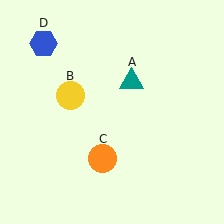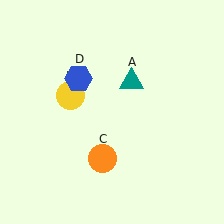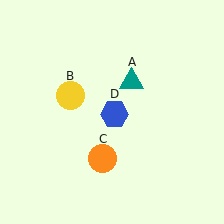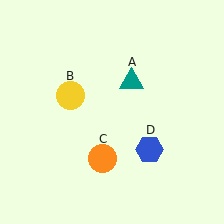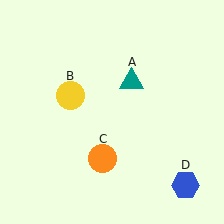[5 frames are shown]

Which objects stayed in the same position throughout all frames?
Teal triangle (object A) and yellow circle (object B) and orange circle (object C) remained stationary.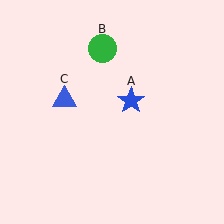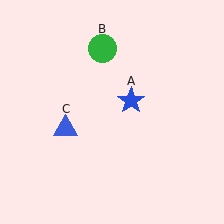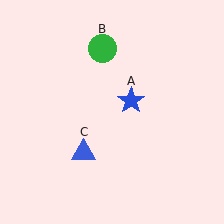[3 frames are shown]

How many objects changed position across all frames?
1 object changed position: blue triangle (object C).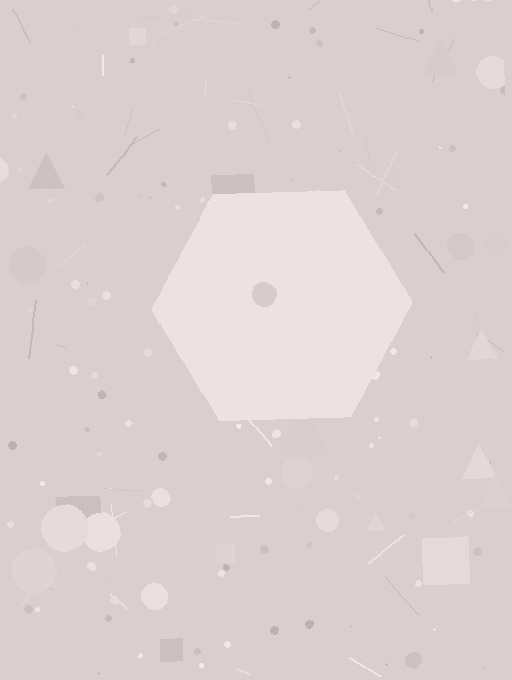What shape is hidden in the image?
A hexagon is hidden in the image.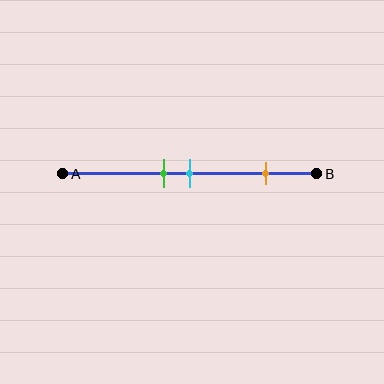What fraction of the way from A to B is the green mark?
The green mark is approximately 40% (0.4) of the way from A to B.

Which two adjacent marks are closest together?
The green and cyan marks are the closest adjacent pair.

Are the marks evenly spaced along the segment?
No, the marks are not evenly spaced.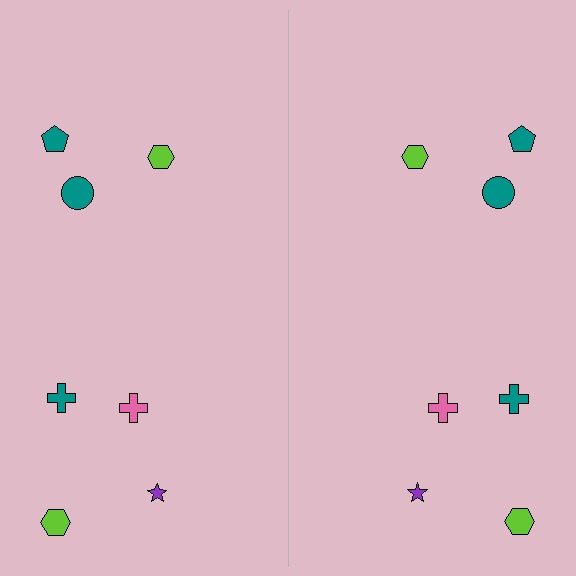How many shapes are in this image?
There are 14 shapes in this image.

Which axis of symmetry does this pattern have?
The pattern has a vertical axis of symmetry running through the center of the image.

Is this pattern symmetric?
Yes, this pattern has bilateral (reflection) symmetry.